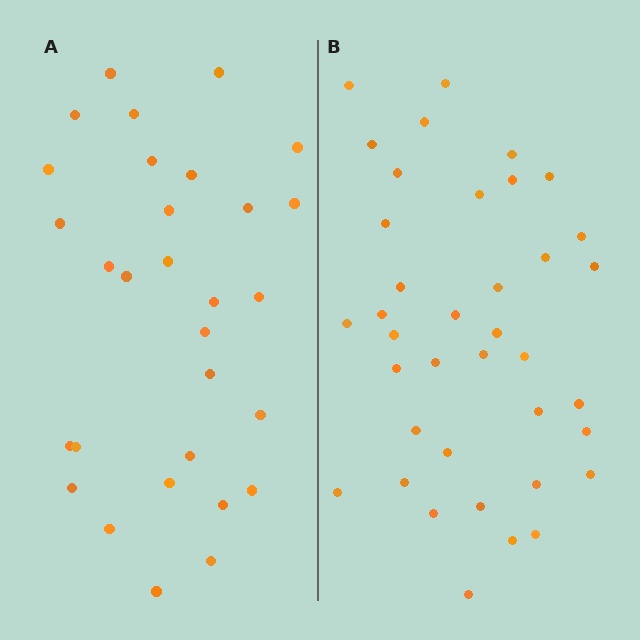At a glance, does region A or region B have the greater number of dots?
Region B (the right region) has more dots.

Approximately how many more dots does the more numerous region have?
Region B has roughly 8 or so more dots than region A.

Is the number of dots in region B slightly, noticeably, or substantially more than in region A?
Region B has noticeably more, but not dramatically so. The ratio is roughly 1.3 to 1.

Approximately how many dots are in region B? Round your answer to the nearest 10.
About 40 dots. (The exact count is 38, which rounds to 40.)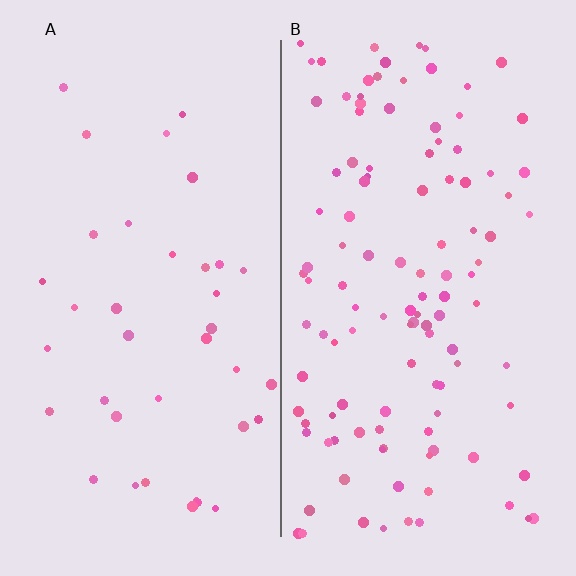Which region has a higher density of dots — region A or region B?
B (the right).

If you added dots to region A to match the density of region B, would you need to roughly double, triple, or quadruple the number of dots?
Approximately triple.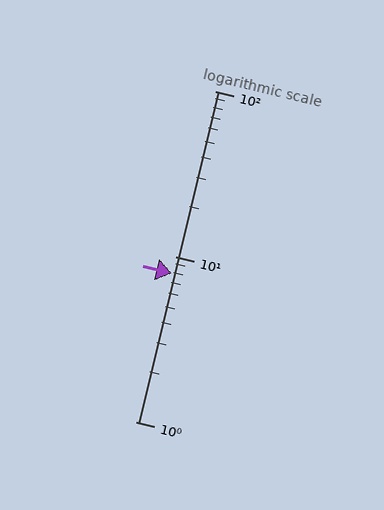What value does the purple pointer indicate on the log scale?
The pointer indicates approximately 7.9.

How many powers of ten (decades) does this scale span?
The scale spans 2 decades, from 1 to 100.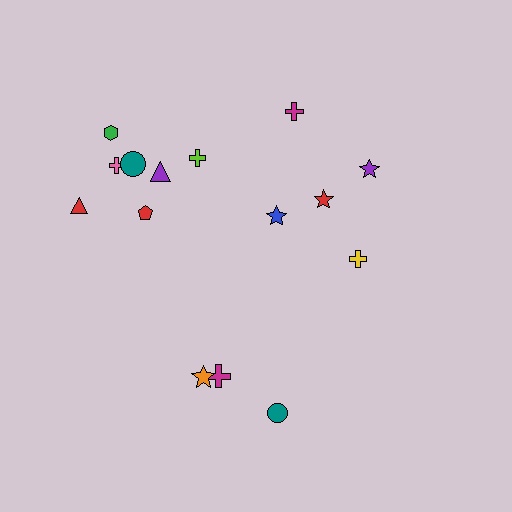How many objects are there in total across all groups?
There are 15 objects.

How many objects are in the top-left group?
There are 7 objects.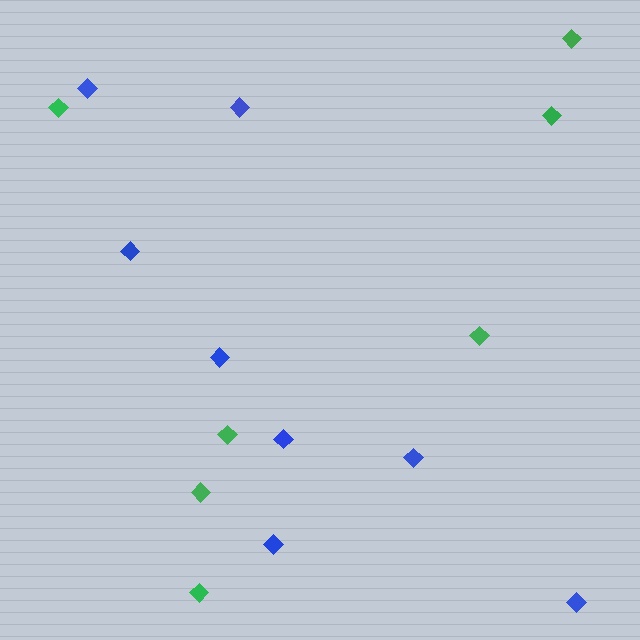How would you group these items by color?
There are 2 groups: one group of green diamonds (7) and one group of blue diamonds (8).